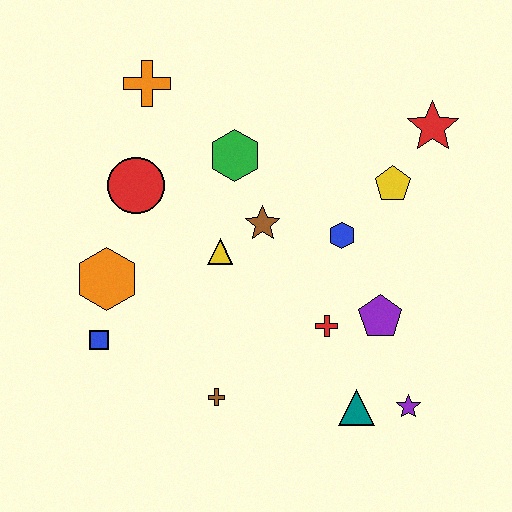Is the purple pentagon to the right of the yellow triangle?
Yes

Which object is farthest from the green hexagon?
The purple star is farthest from the green hexagon.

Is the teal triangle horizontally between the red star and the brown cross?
Yes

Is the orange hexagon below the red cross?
No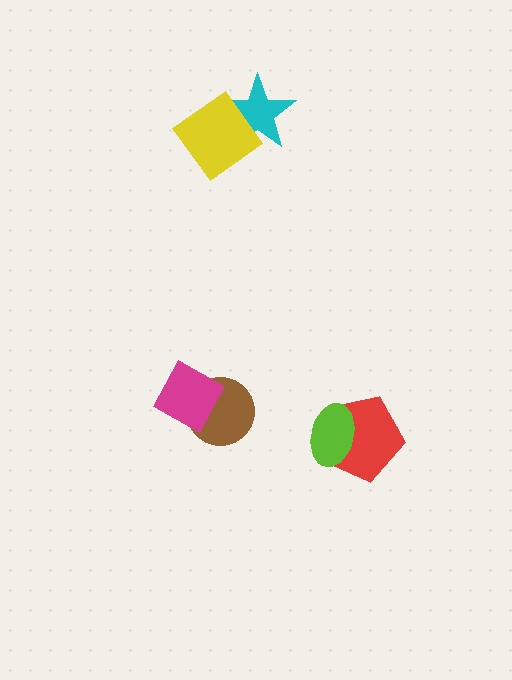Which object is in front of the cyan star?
The yellow diamond is in front of the cyan star.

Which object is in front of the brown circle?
The magenta diamond is in front of the brown circle.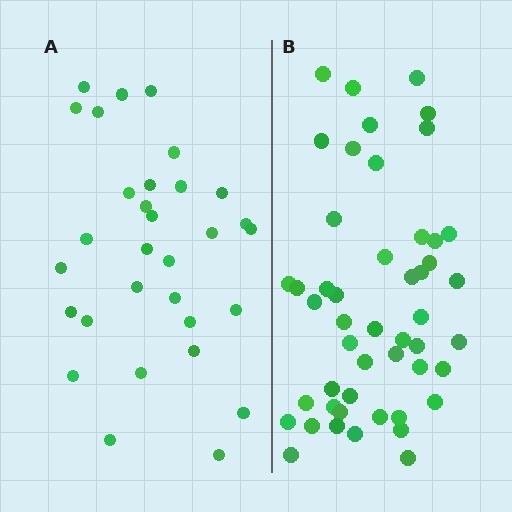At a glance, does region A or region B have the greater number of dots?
Region B (the right region) has more dots.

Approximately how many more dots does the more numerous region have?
Region B has approximately 20 more dots than region A.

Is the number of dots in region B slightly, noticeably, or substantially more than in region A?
Region B has substantially more. The ratio is roughly 1.6 to 1.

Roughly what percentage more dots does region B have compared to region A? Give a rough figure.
About 60% more.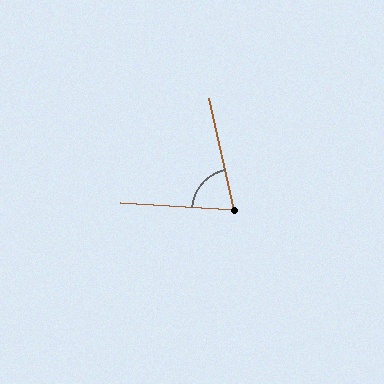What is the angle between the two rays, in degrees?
Approximately 74 degrees.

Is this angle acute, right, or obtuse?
It is acute.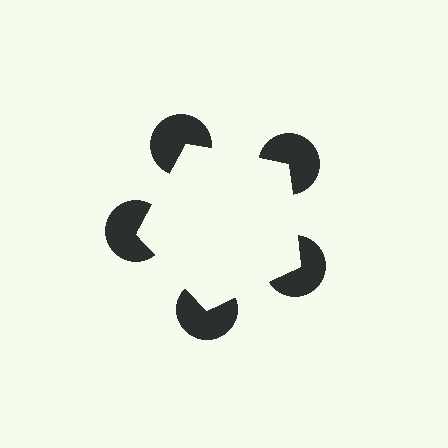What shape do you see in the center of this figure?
An illusory pentagon — its edges are inferred from the aligned wedge cuts in the pac-man discs, not physically drawn.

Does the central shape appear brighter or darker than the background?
It typically appears slightly brighter than the background, even though no actual brightness change is drawn.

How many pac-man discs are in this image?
There are 5 — one at each vertex of the illusory pentagon.